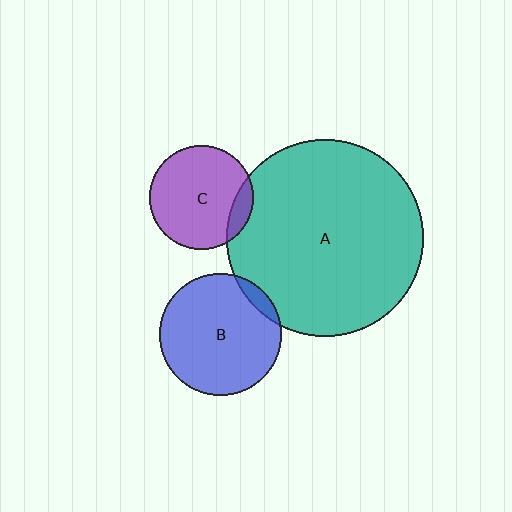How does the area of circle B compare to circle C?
Approximately 1.4 times.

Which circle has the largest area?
Circle A (teal).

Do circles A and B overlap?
Yes.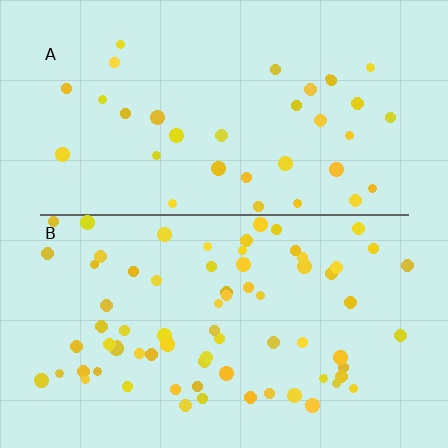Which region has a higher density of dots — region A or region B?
B (the bottom).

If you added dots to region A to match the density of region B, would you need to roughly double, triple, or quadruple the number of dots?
Approximately double.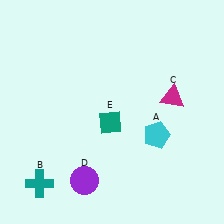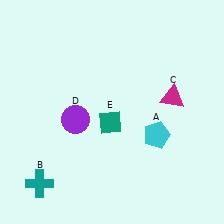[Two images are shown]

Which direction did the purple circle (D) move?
The purple circle (D) moved up.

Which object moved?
The purple circle (D) moved up.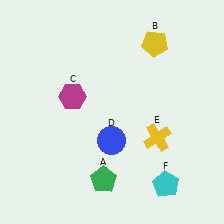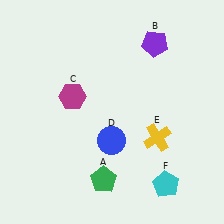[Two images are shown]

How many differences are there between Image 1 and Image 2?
There is 1 difference between the two images.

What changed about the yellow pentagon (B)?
In Image 1, B is yellow. In Image 2, it changed to purple.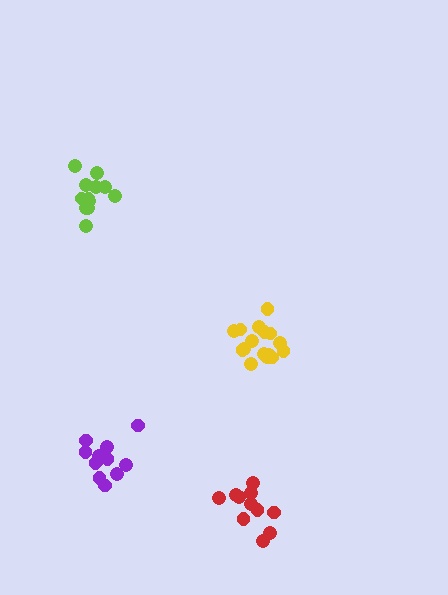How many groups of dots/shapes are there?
There are 4 groups.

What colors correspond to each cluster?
The clusters are colored: lime, purple, red, yellow.